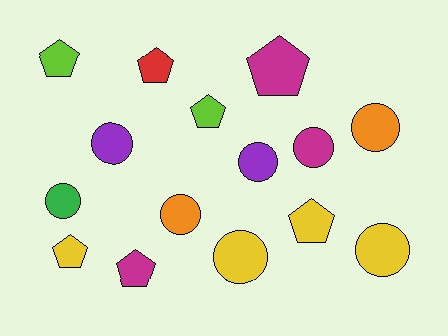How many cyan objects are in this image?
There are no cyan objects.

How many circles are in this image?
There are 8 circles.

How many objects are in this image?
There are 15 objects.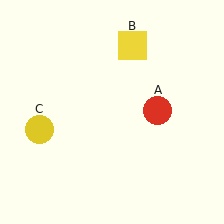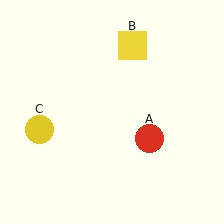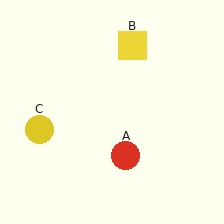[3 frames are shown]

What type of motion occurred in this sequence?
The red circle (object A) rotated clockwise around the center of the scene.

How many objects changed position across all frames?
1 object changed position: red circle (object A).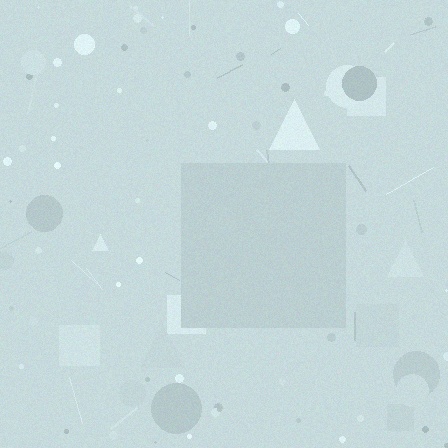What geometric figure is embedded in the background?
A square is embedded in the background.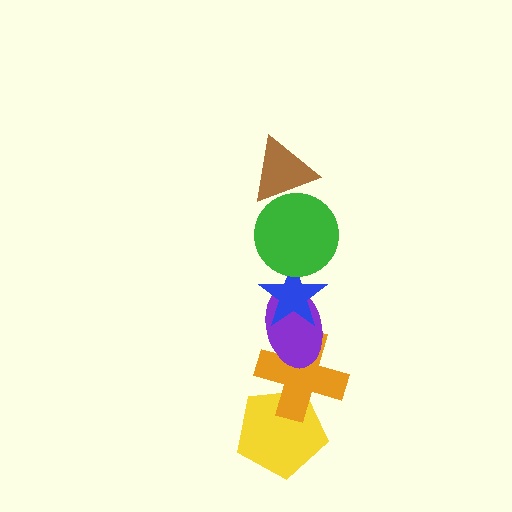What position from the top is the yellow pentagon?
The yellow pentagon is 6th from the top.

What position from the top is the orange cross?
The orange cross is 5th from the top.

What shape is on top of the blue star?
The green circle is on top of the blue star.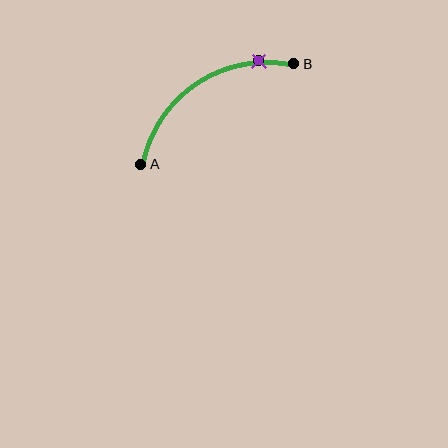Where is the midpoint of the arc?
The arc midpoint is the point on the curve farthest from the straight line joining A and B. It sits above that line.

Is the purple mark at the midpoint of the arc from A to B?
No. The purple mark lies on the arc but is closer to endpoint B. The arc midpoint would be at the point on the curve equidistant along the arc from both A and B.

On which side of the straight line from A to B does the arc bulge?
The arc bulges above the straight line connecting A and B.